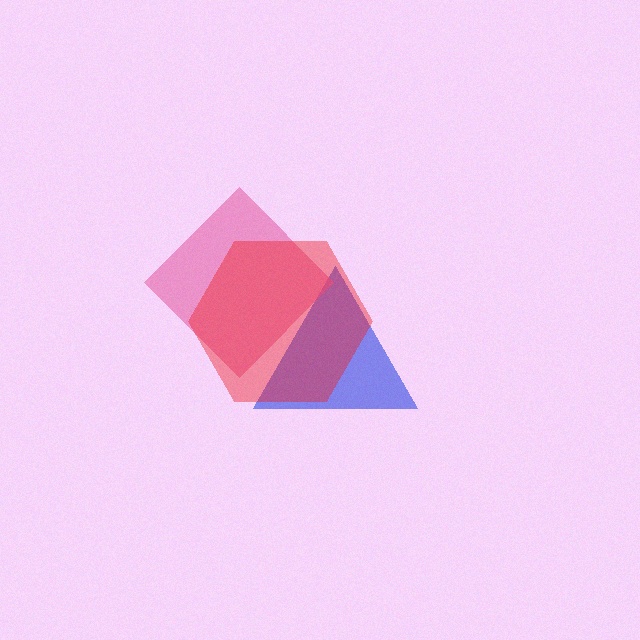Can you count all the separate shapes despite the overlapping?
Yes, there are 3 separate shapes.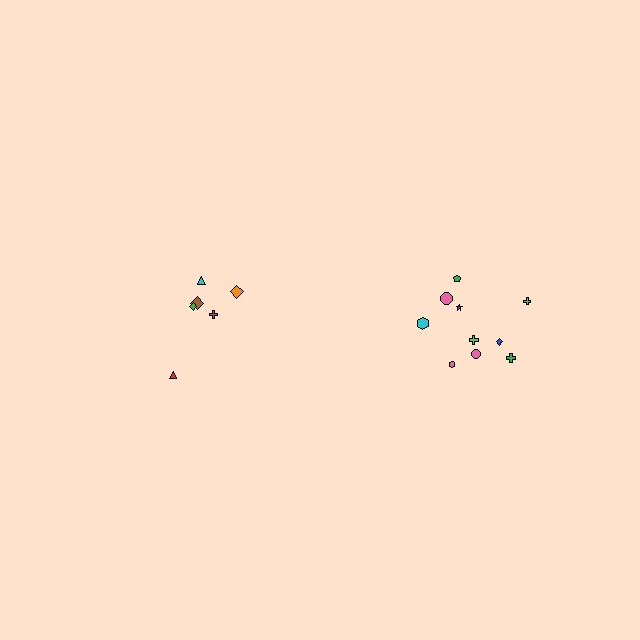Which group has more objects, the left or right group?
The right group.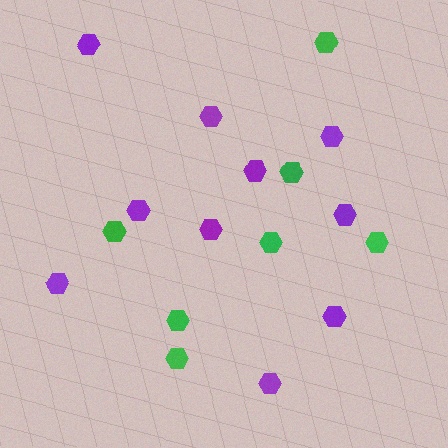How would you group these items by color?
There are 2 groups: one group of purple hexagons (10) and one group of green hexagons (7).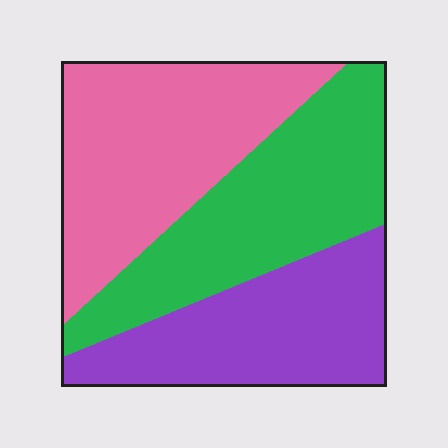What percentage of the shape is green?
Green takes up between a quarter and a half of the shape.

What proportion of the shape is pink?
Pink covers roughly 35% of the shape.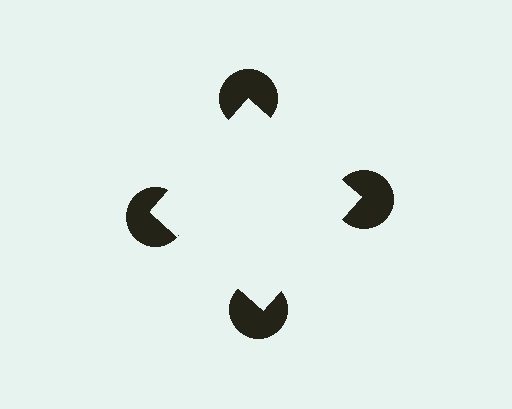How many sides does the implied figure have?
4 sides.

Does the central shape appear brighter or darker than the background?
It typically appears slightly brighter than the background, even though no actual brightness change is drawn.